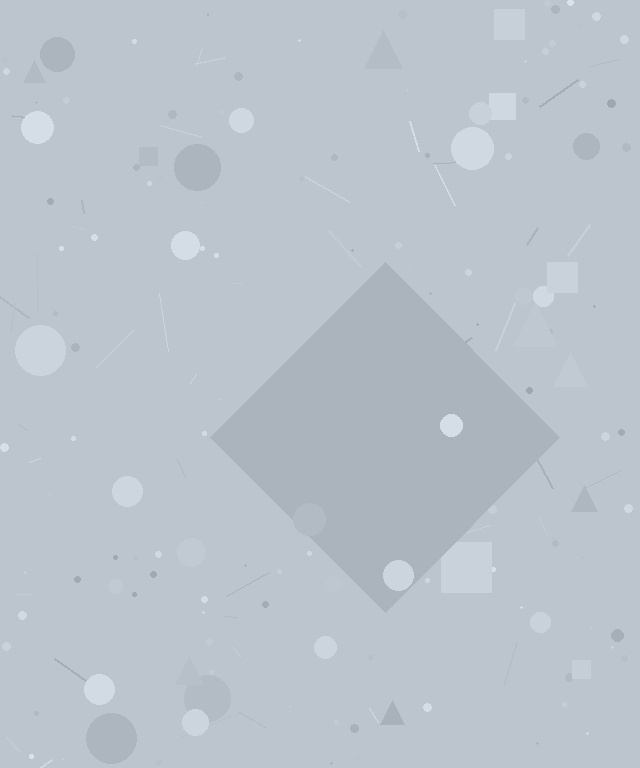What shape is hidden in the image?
A diamond is hidden in the image.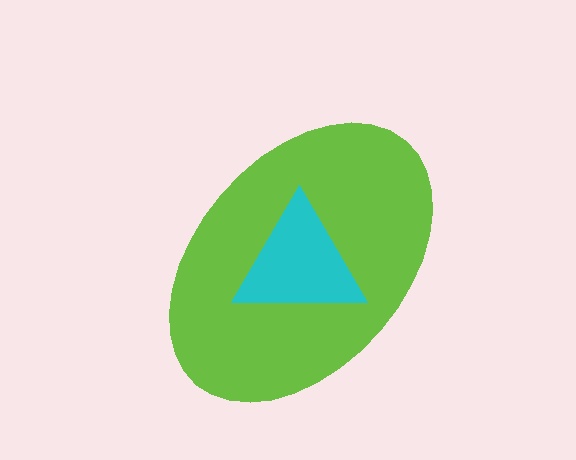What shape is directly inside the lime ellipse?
The cyan triangle.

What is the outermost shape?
The lime ellipse.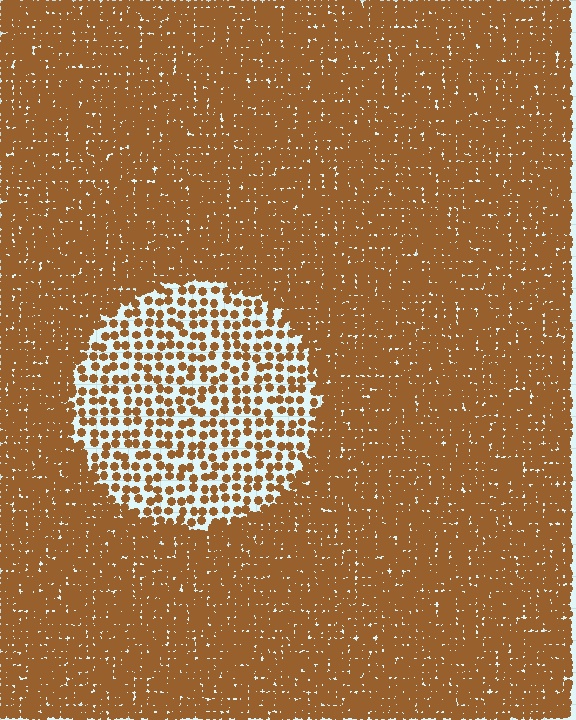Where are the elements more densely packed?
The elements are more densely packed outside the circle boundary.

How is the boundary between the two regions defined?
The boundary is defined by a change in element density (approximately 2.7x ratio). All elements are the same color, size, and shape.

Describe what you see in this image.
The image contains small brown elements arranged at two different densities. A circle-shaped region is visible where the elements are less densely packed than the surrounding area.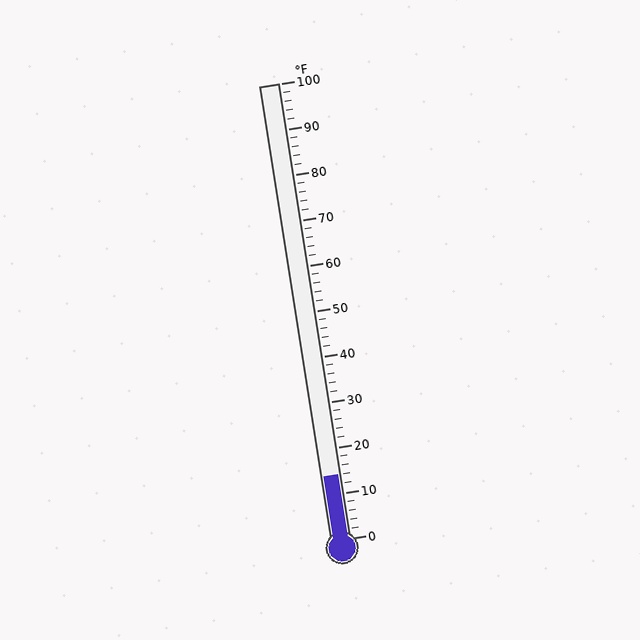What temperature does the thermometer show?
The thermometer shows approximately 14°F.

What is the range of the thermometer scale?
The thermometer scale ranges from 0°F to 100°F.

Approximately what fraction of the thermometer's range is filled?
The thermometer is filled to approximately 15% of its range.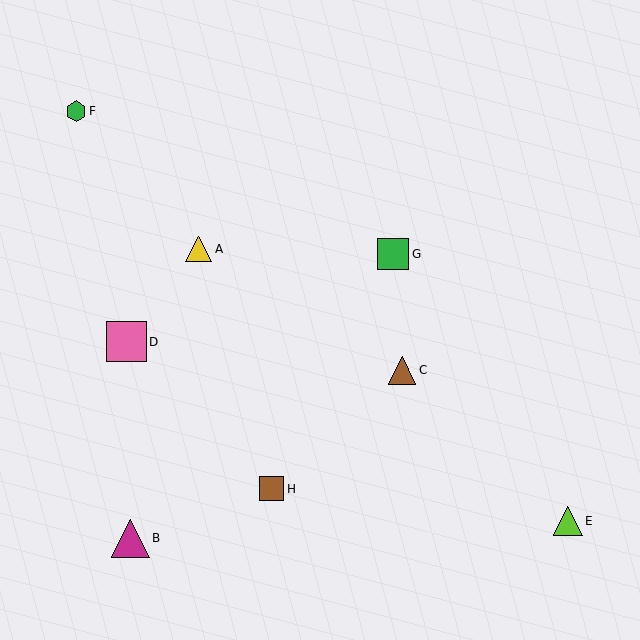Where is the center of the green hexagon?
The center of the green hexagon is at (76, 111).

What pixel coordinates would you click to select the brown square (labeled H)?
Click at (271, 489) to select the brown square H.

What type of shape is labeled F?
Shape F is a green hexagon.